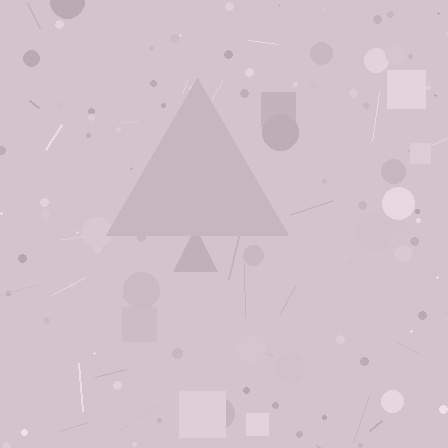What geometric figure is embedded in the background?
A triangle is embedded in the background.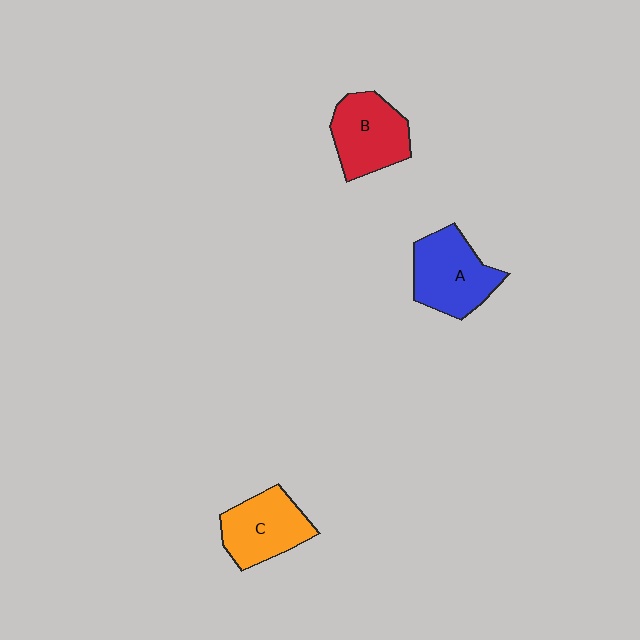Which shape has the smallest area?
Shape C (orange).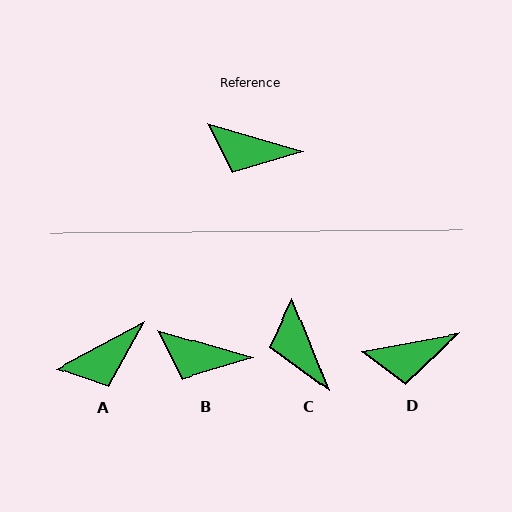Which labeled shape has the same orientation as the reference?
B.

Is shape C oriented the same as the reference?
No, it is off by about 52 degrees.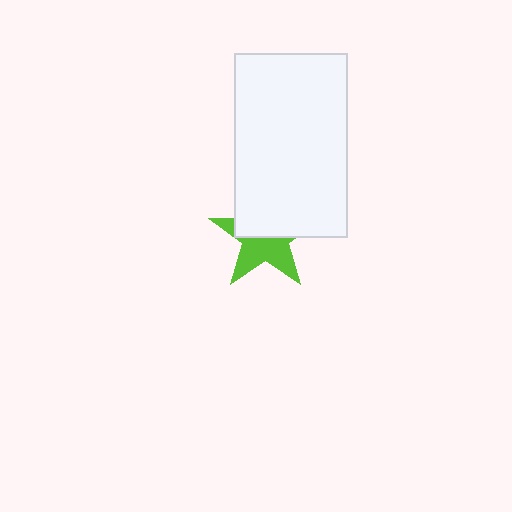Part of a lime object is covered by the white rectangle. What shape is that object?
It is a star.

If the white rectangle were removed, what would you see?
You would see the complete lime star.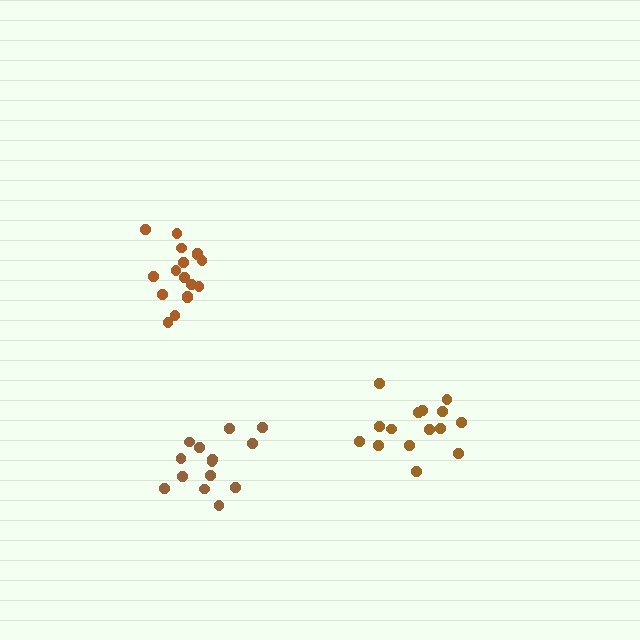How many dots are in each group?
Group 1: 15 dots, Group 2: 17 dots, Group 3: 14 dots (46 total).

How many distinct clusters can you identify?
There are 3 distinct clusters.